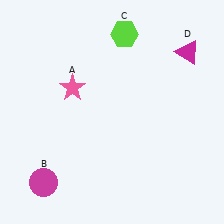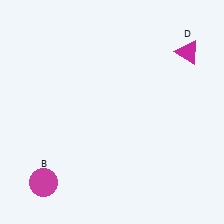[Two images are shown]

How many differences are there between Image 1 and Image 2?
There are 2 differences between the two images.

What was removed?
The pink star (A), the lime hexagon (C) were removed in Image 2.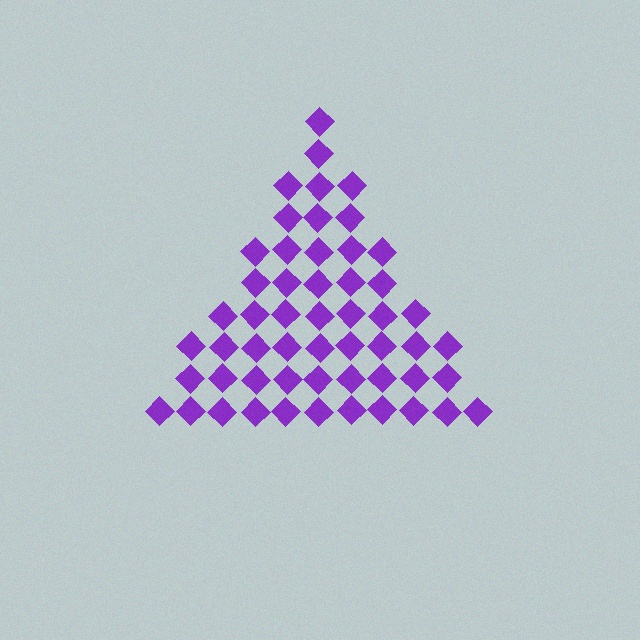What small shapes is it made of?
It is made of small diamonds.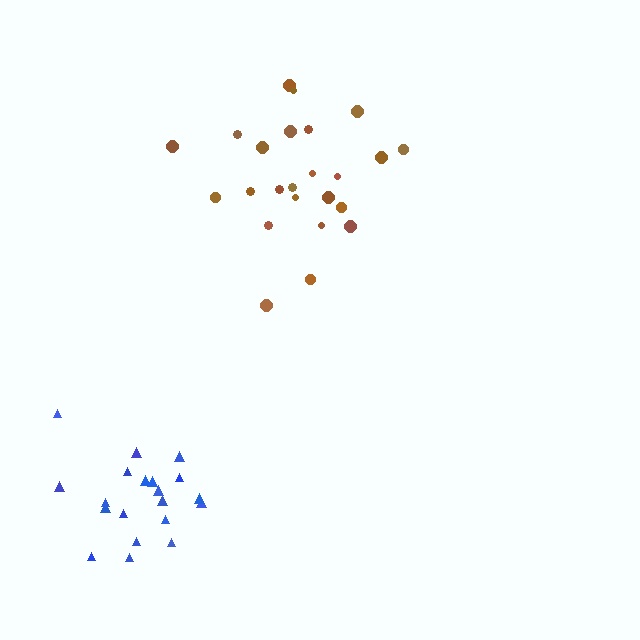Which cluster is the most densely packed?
Blue.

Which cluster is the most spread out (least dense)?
Brown.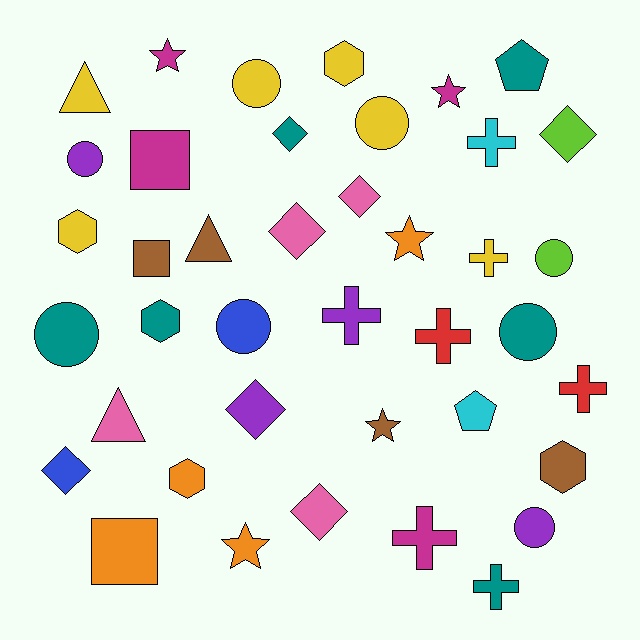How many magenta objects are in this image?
There are 4 magenta objects.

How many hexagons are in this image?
There are 5 hexagons.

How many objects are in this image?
There are 40 objects.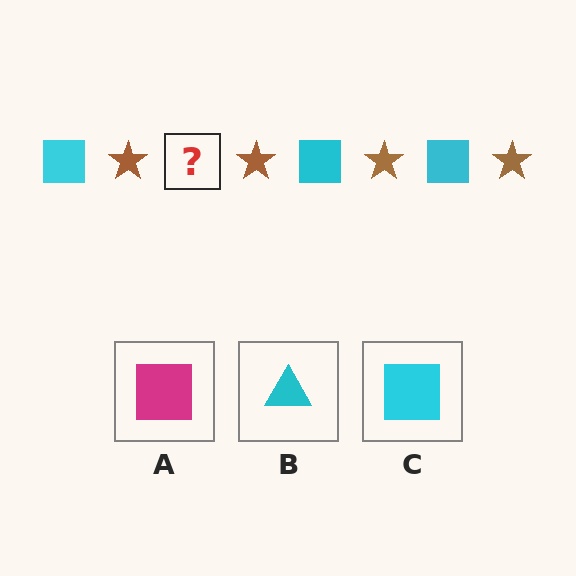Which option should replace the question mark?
Option C.